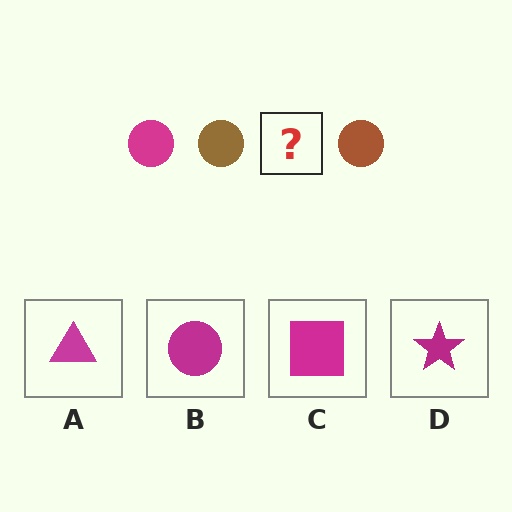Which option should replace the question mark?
Option B.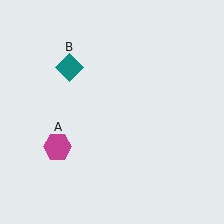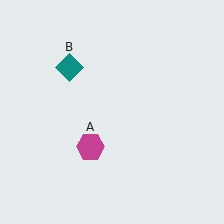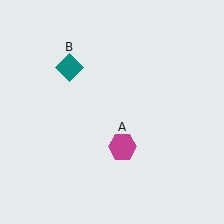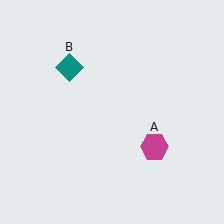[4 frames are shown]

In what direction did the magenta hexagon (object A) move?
The magenta hexagon (object A) moved right.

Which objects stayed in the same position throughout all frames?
Teal diamond (object B) remained stationary.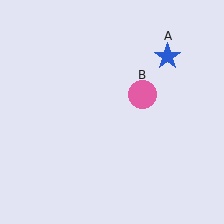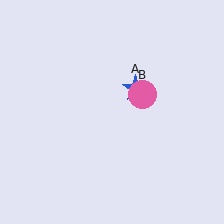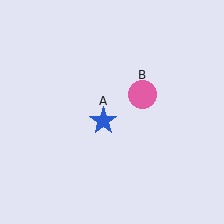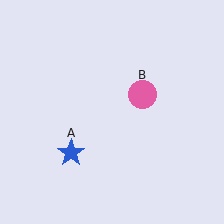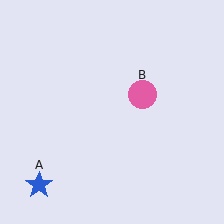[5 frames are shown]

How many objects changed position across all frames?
1 object changed position: blue star (object A).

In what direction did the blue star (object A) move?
The blue star (object A) moved down and to the left.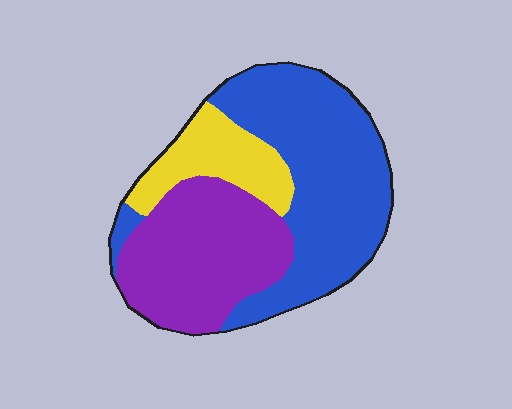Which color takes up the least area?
Yellow, at roughly 15%.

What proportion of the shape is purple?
Purple takes up about one third (1/3) of the shape.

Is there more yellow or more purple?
Purple.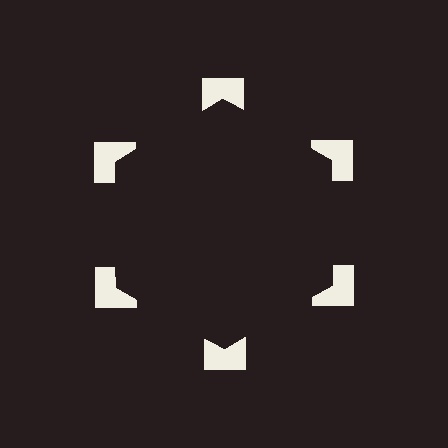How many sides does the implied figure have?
6 sides.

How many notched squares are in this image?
There are 6 — one at each vertex of the illusory hexagon.